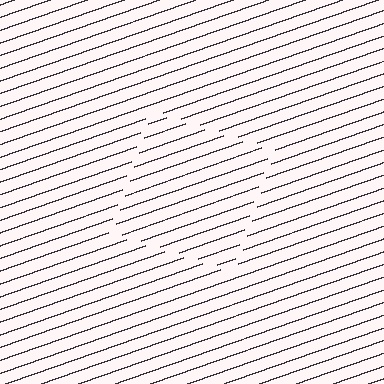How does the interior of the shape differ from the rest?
The interior of the shape contains the same grating, shifted by half a period — the contour is defined by the phase discontinuity where line-ends from the inner and outer gratings abut.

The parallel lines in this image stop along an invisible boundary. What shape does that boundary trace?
An illusory square. The interior of the shape contains the same grating, shifted by half a period — the contour is defined by the phase discontinuity where line-ends from the inner and outer gratings abut.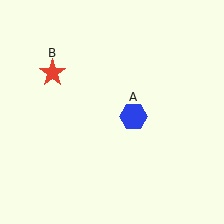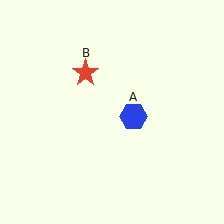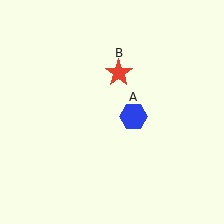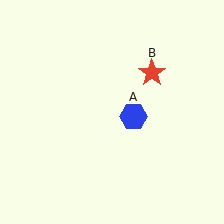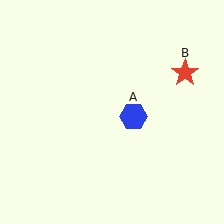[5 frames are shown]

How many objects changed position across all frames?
1 object changed position: red star (object B).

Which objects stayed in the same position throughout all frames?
Blue hexagon (object A) remained stationary.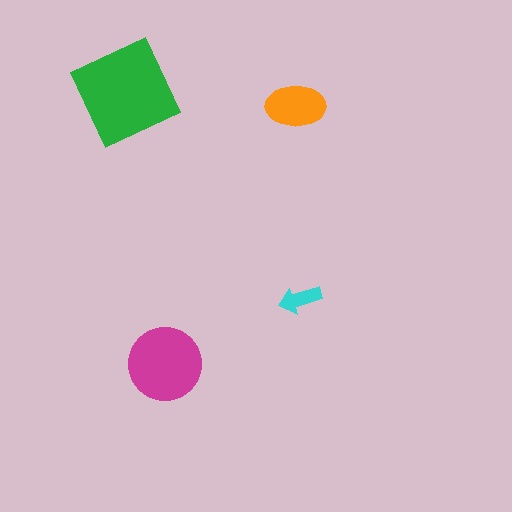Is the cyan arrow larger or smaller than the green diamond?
Smaller.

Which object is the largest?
The green diamond.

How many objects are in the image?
There are 4 objects in the image.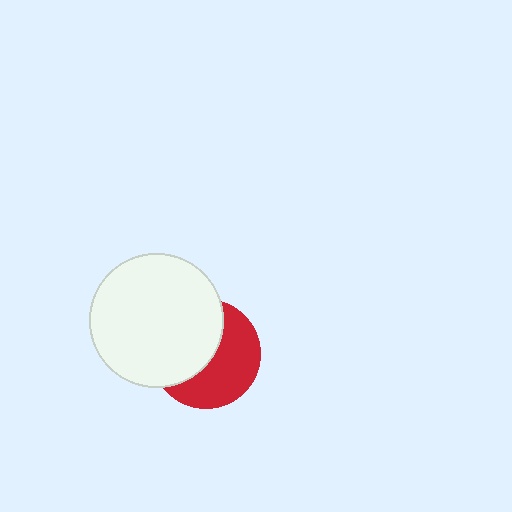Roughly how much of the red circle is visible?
About half of it is visible (roughly 50%).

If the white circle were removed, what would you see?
You would see the complete red circle.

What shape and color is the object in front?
The object in front is a white circle.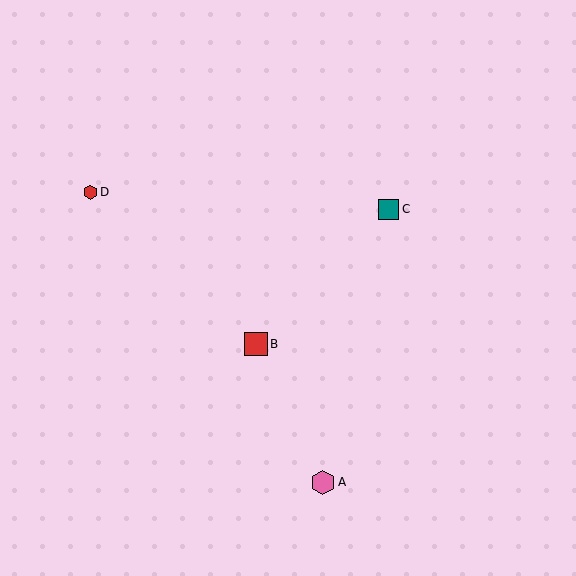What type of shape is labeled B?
Shape B is a red square.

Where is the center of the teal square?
The center of the teal square is at (388, 209).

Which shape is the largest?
The pink hexagon (labeled A) is the largest.